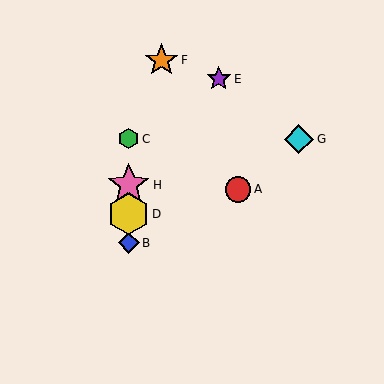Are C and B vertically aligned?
Yes, both are at x≈129.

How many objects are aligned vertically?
4 objects (B, C, D, H) are aligned vertically.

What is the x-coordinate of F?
Object F is at x≈161.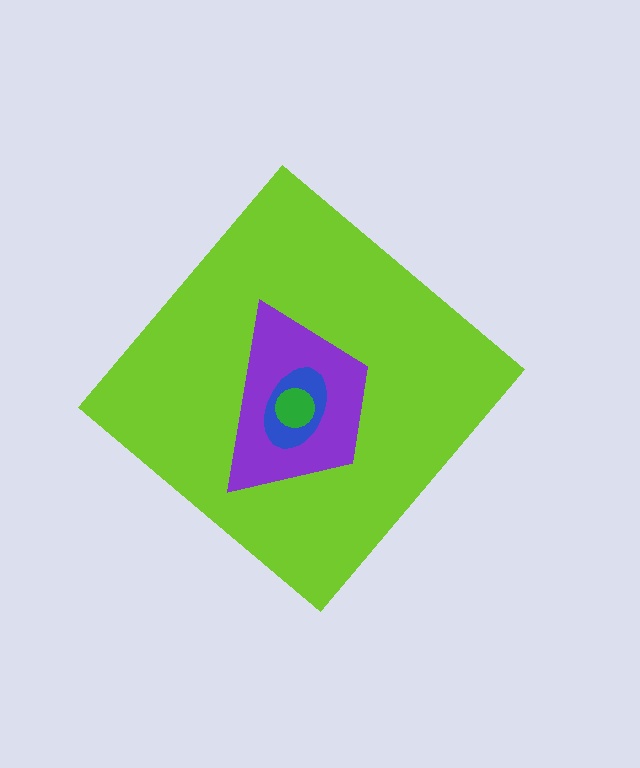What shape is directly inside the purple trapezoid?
The blue ellipse.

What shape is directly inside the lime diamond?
The purple trapezoid.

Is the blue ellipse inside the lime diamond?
Yes.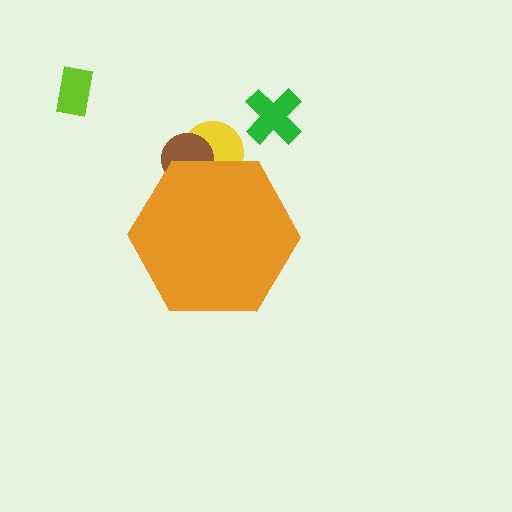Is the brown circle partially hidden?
Yes, the brown circle is partially hidden behind the orange hexagon.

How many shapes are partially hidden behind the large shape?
2 shapes are partially hidden.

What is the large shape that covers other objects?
An orange hexagon.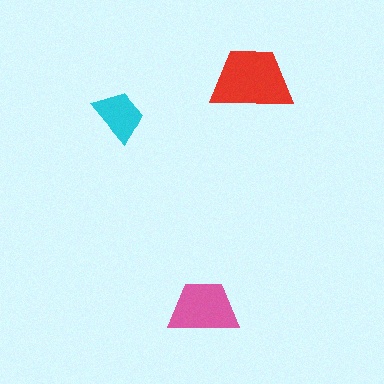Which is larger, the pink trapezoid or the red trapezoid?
The red one.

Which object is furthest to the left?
The cyan trapezoid is leftmost.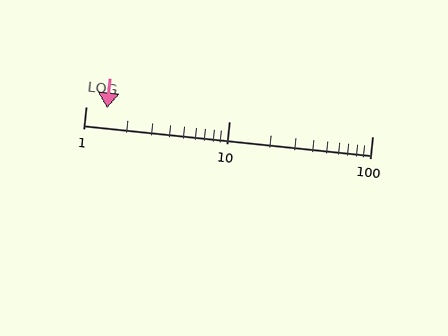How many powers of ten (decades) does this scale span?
The scale spans 2 decades, from 1 to 100.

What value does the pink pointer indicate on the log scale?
The pointer indicates approximately 1.4.